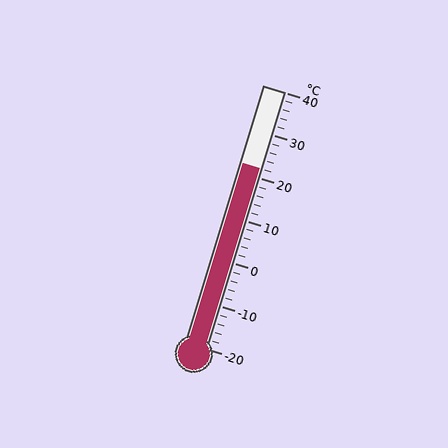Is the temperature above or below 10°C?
The temperature is above 10°C.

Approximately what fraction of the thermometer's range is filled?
The thermometer is filled to approximately 70% of its range.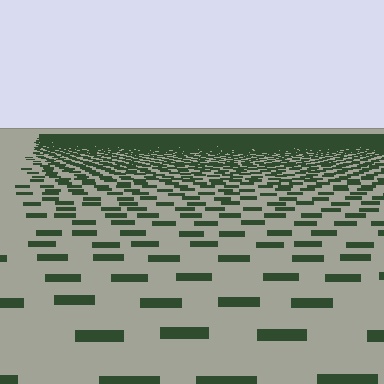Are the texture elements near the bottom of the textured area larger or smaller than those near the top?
Larger. Near the bottom, elements are closer to the viewer and appear at a bigger on-screen size.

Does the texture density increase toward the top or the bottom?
Density increases toward the top.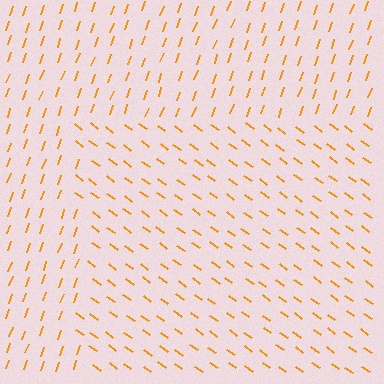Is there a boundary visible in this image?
Yes, there is a texture boundary formed by a change in line orientation.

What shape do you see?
I see a rectangle.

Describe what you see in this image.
The image is filled with small orange line segments. A rectangle region in the image has lines oriented differently from the surrounding lines, creating a visible texture boundary.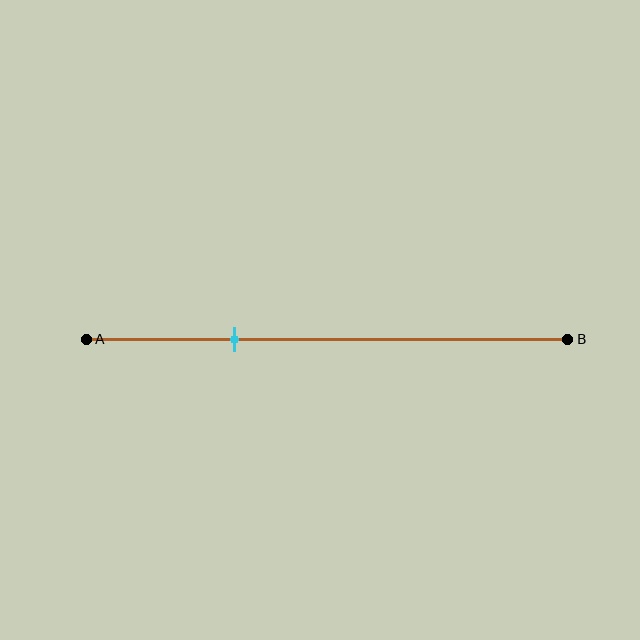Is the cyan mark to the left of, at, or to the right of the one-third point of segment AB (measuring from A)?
The cyan mark is approximately at the one-third point of segment AB.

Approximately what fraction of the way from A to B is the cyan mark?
The cyan mark is approximately 30% of the way from A to B.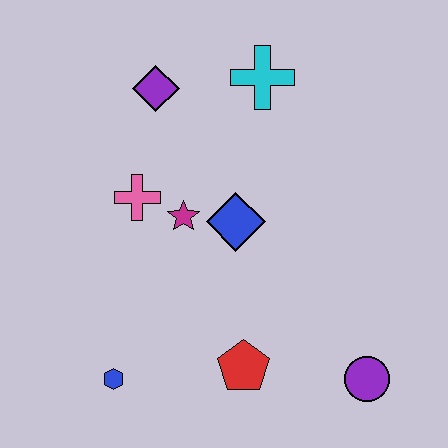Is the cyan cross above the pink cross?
Yes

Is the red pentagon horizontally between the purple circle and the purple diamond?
Yes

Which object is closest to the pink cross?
The magenta star is closest to the pink cross.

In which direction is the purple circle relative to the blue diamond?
The purple circle is below the blue diamond.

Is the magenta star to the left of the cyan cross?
Yes